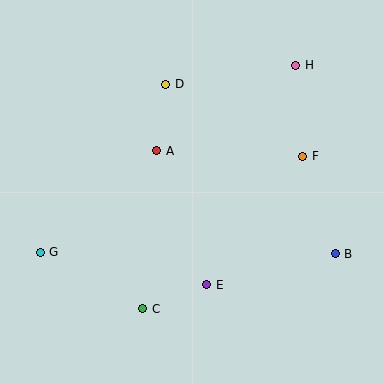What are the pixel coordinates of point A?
Point A is at (157, 151).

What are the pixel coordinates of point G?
Point G is at (40, 252).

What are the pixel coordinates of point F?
Point F is at (303, 156).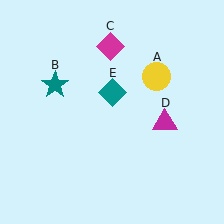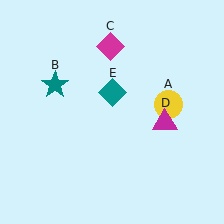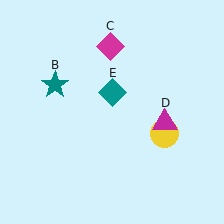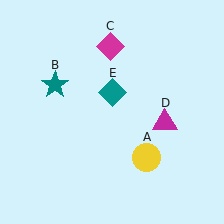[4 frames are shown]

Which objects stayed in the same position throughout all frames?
Teal star (object B) and magenta diamond (object C) and magenta triangle (object D) and teal diamond (object E) remained stationary.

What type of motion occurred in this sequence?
The yellow circle (object A) rotated clockwise around the center of the scene.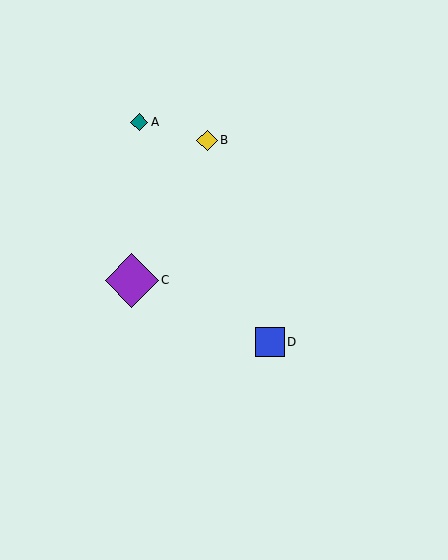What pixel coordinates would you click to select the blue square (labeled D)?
Click at (270, 342) to select the blue square D.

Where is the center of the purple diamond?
The center of the purple diamond is at (132, 281).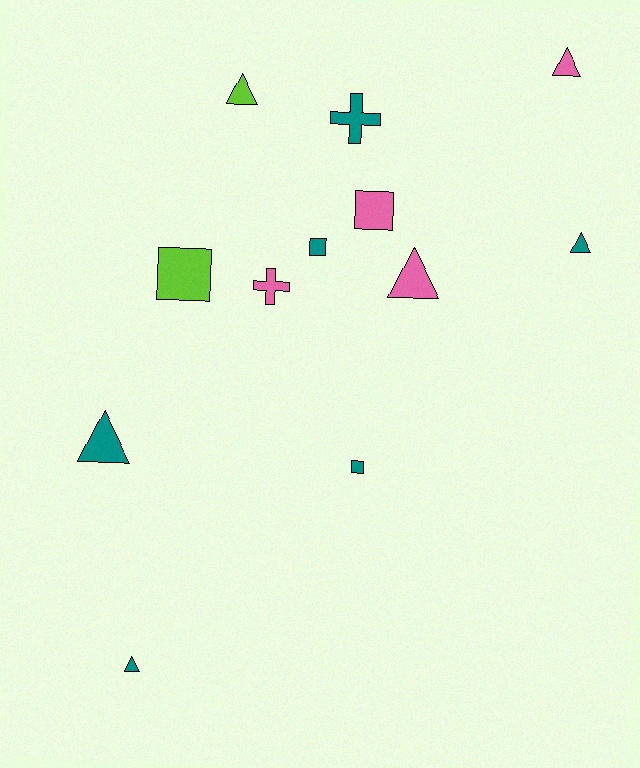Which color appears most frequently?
Teal, with 6 objects.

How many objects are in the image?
There are 12 objects.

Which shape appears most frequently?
Triangle, with 6 objects.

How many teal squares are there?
There are 2 teal squares.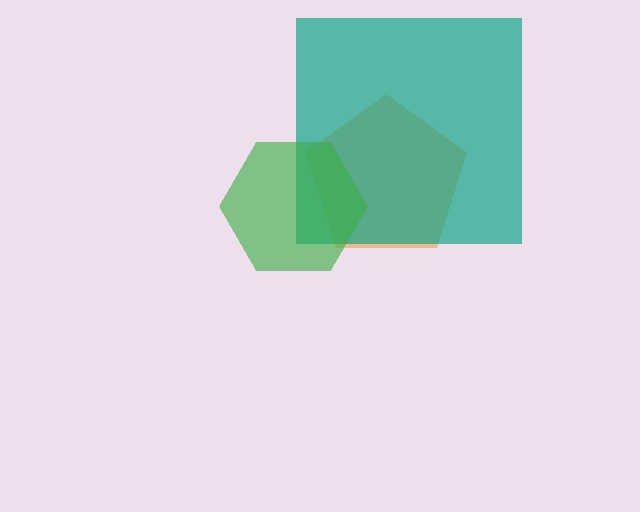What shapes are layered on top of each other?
The layered shapes are: an orange pentagon, a teal square, a green hexagon.